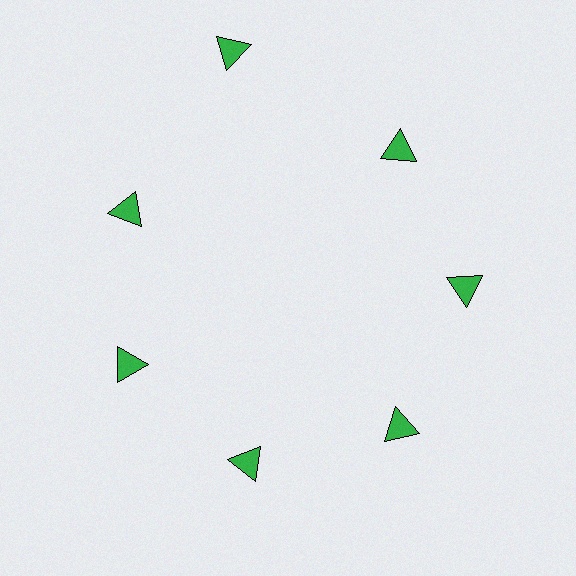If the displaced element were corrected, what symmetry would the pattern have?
It would have 7-fold rotational symmetry — the pattern would map onto itself every 51 degrees.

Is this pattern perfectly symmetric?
No. The 7 green triangles are arranged in a ring, but one element near the 12 o'clock position is pushed outward from the center, breaking the 7-fold rotational symmetry.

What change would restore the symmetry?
The symmetry would be restored by moving it inward, back onto the ring so that all 7 triangles sit at equal angles and equal distance from the center.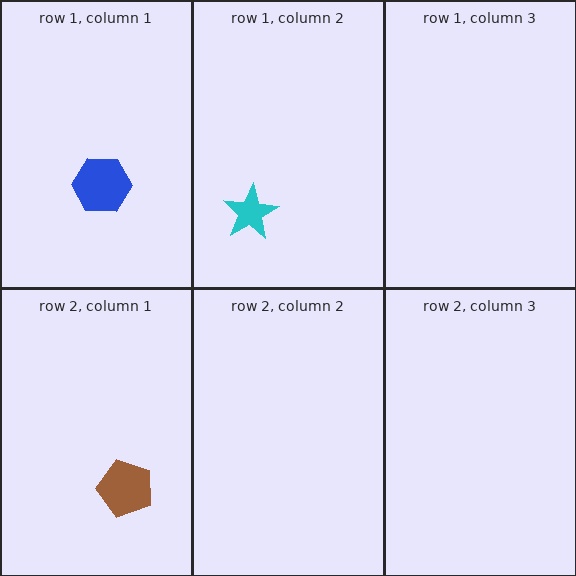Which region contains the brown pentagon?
The row 2, column 1 region.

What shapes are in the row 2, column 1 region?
The brown pentagon.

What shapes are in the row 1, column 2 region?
The cyan star.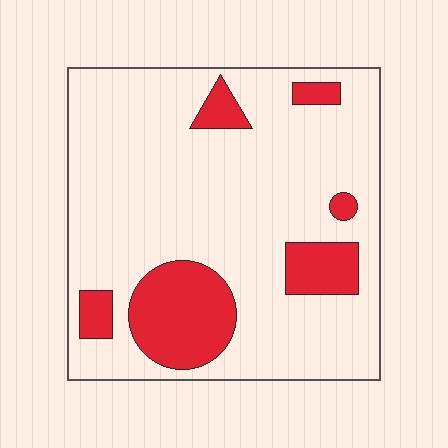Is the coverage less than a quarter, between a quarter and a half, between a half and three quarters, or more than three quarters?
Less than a quarter.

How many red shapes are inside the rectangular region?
6.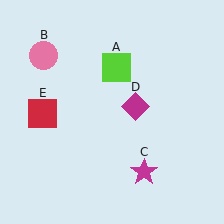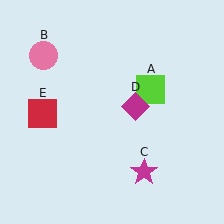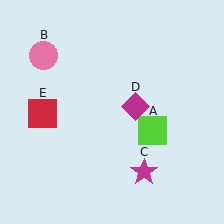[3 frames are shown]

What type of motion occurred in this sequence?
The lime square (object A) rotated clockwise around the center of the scene.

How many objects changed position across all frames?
1 object changed position: lime square (object A).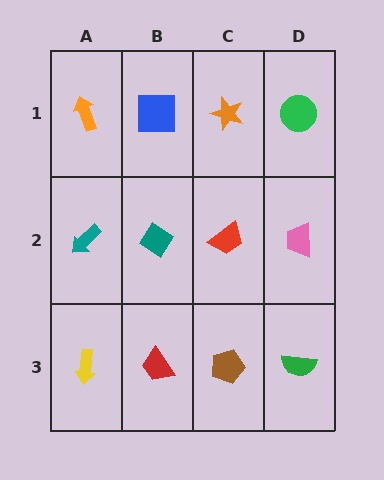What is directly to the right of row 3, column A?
A red trapezoid.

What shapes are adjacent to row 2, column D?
A green circle (row 1, column D), a green semicircle (row 3, column D), a red trapezoid (row 2, column C).